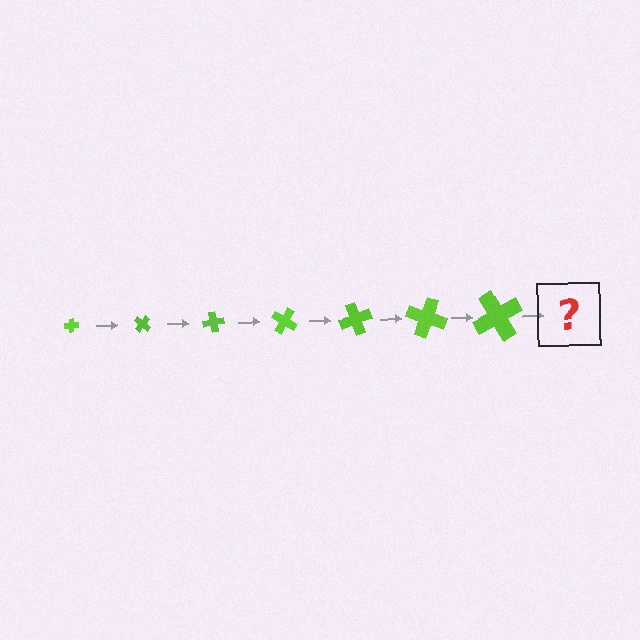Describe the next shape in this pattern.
It should be a cross, larger than the previous one and rotated 280 degrees from the start.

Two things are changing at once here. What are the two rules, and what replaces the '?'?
The two rules are that the cross grows larger each step and it rotates 40 degrees each step. The '?' should be a cross, larger than the previous one and rotated 280 degrees from the start.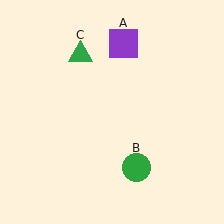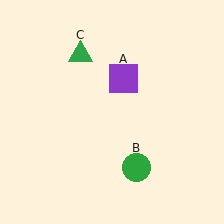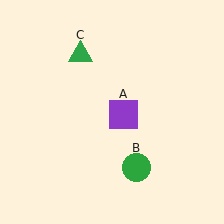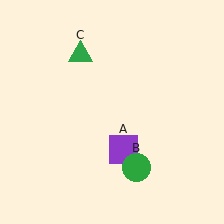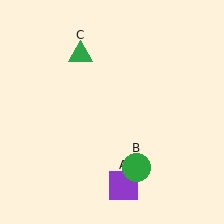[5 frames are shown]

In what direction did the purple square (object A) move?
The purple square (object A) moved down.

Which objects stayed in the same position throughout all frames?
Green circle (object B) and green triangle (object C) remained stationary.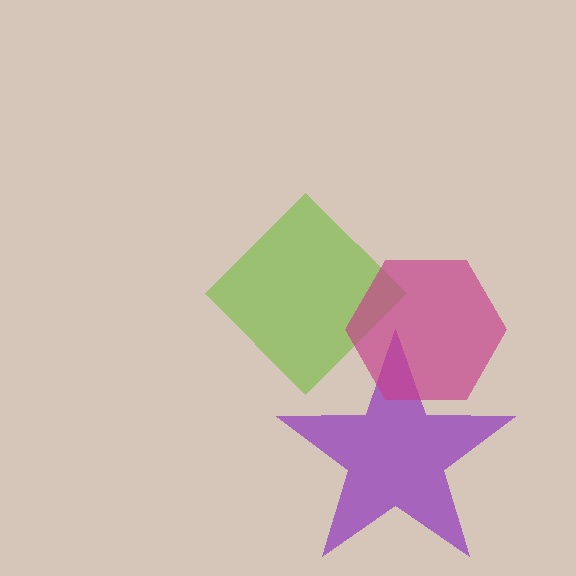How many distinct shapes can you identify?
There are 3 distinct shapes: a purple star, a lime diamond, a magenta hexagon.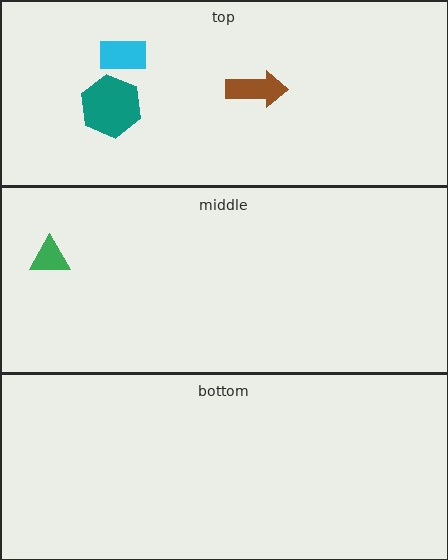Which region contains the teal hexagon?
The top region.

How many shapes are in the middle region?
1.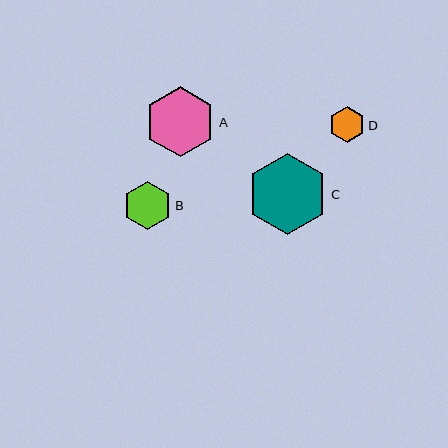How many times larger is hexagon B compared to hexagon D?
Hexagon B is approximately 1.3 times the size of hexagon D.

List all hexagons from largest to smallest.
From largest to smallest: C, A, B, D.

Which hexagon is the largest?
Hexagon C is the largest with a size of approximately 81 pixels.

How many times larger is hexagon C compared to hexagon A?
Hexagon C is approximately 1.2 times the size of hexagon A.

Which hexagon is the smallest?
Hexagon D is the smallest with a size of approximately 36 pixels.